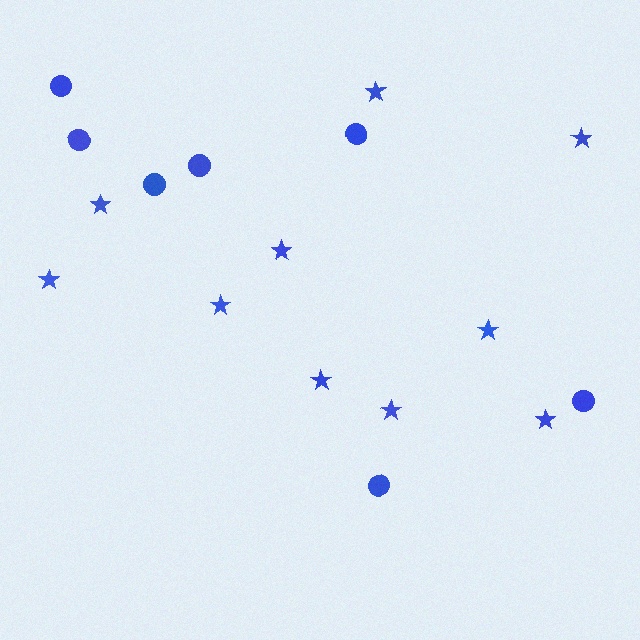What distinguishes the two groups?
There are 2 groups: one group of stars (10) and one group of circles (7).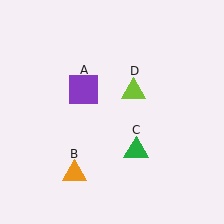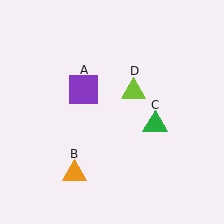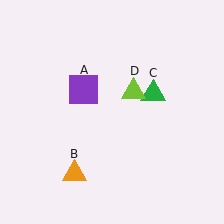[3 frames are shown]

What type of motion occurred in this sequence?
The green triangle (object C) rotated counterclockwise around the center of the scene.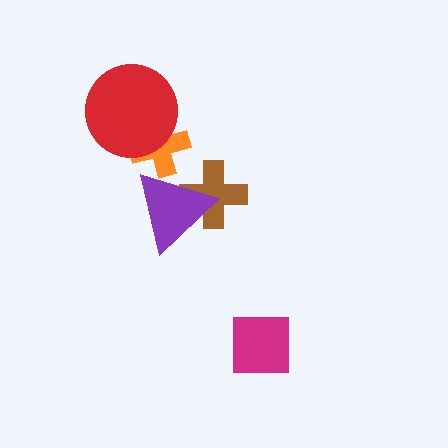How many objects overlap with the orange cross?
2 objects overlap with the orange cross.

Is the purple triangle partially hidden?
No, no other shape covers it.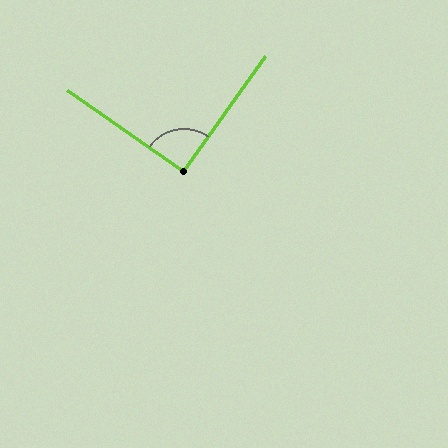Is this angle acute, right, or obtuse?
It is approximately a right angle.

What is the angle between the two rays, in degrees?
Approximately 91 degrees.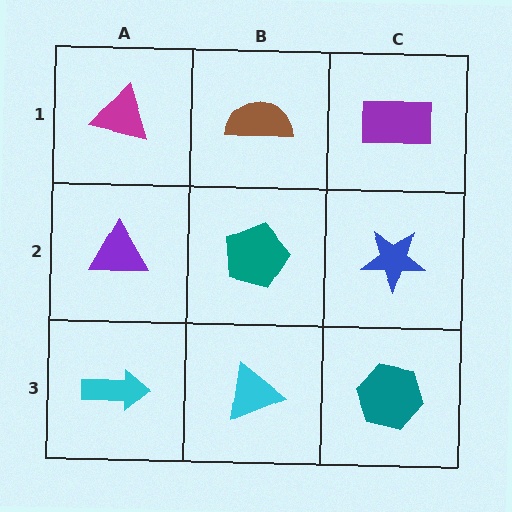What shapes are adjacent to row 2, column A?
A magenta triangle (row 1, column A), a cyan arrow (row 3, column A), a teal pentagon (row 2, column B).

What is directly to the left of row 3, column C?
A cyan triangle.